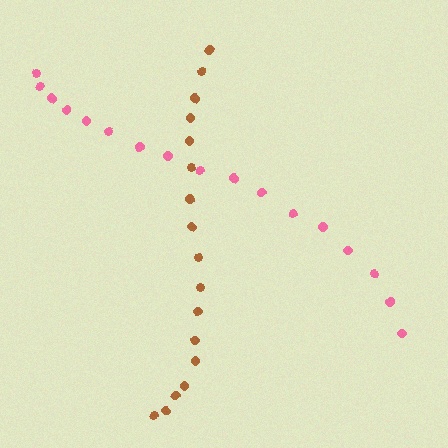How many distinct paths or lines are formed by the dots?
There are 2 distinct paths.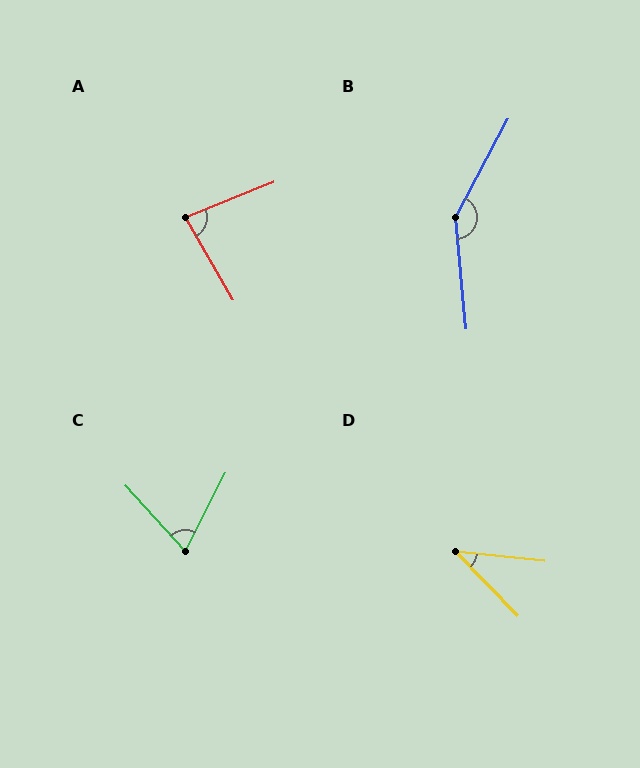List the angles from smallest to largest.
D (40°), C (69°), A (82°), B (146°).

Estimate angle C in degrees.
Approximately 69 degrees.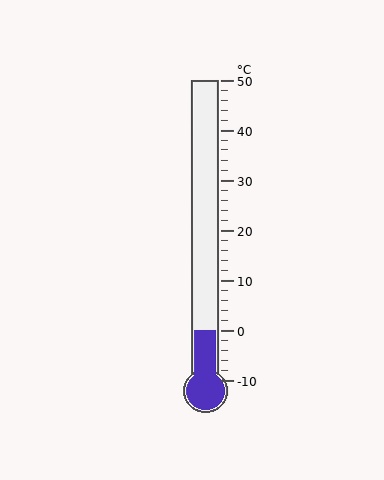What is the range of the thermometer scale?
The thermometer scale ranges from -10°C to 50°C.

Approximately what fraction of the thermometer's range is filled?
The thermometer is filled to approximately 15% of its range.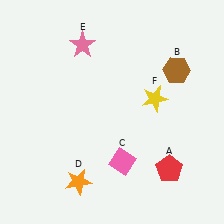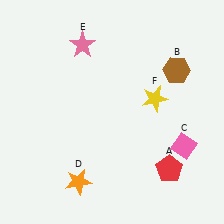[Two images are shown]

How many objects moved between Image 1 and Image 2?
1 object moved between the two images.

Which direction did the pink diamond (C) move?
The pink diamond (C) moved right.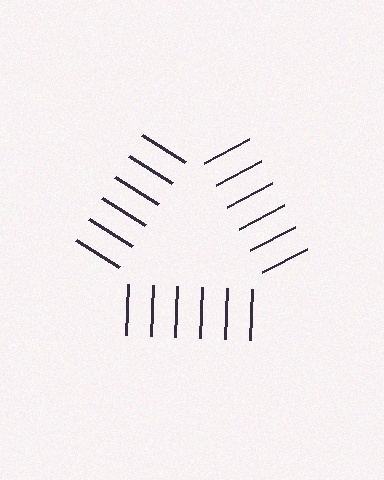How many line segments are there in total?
18 — 6 along each of the 3 edges.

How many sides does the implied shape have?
3 sides — the line-ends trace a triangle.